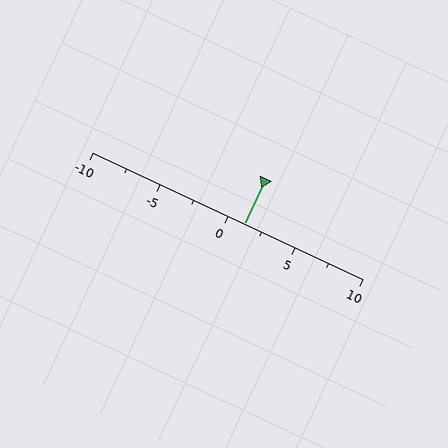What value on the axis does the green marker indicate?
The marker indicates approximately 1.2.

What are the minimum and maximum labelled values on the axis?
The axis runs from -10 to 10.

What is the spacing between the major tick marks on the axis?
The major ticks are spaced 5 apart.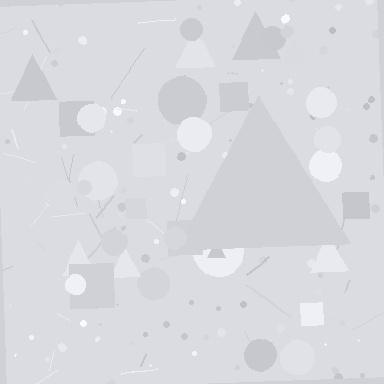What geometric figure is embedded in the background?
A triangle is embedded in the background.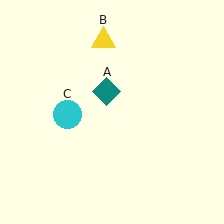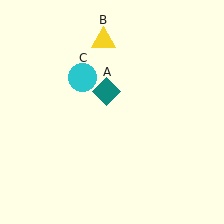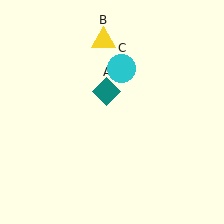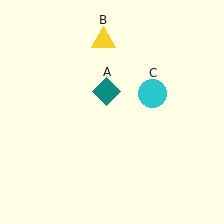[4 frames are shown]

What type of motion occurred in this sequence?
The cyan circle (object C) rotated clockwise around the center of the scene.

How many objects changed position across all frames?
1 object changed position: cyan circle (object C).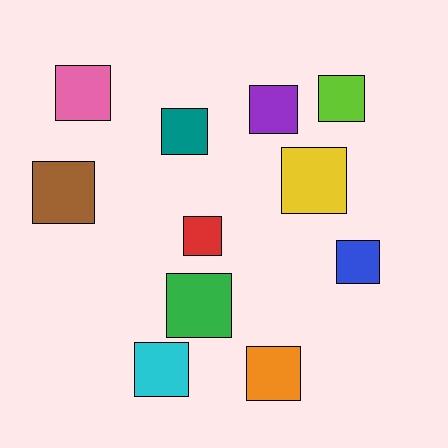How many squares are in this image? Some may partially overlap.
There are 11 squares.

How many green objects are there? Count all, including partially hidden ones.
There is 1 green object.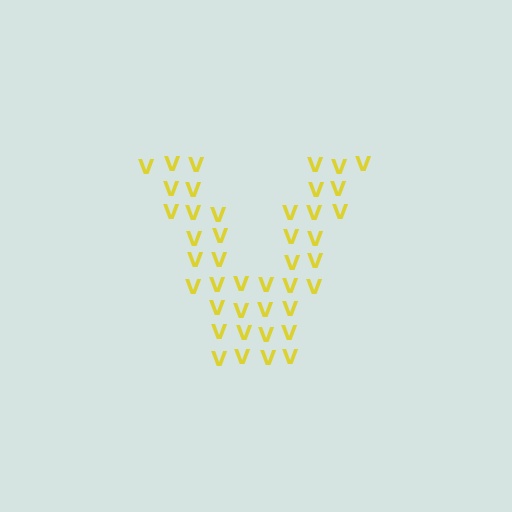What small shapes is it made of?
It is made of small letter V's.